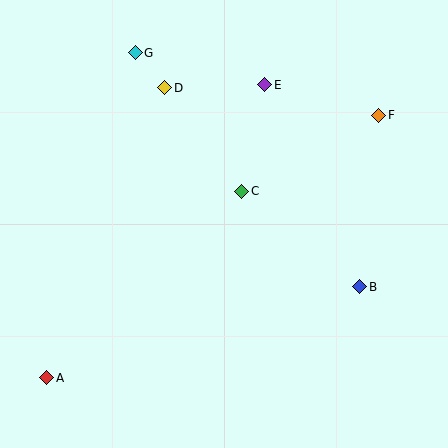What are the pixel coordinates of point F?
Point F is at (379, 115).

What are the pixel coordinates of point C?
Point C is at (242, 191).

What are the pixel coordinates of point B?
Point B is at (360, 287).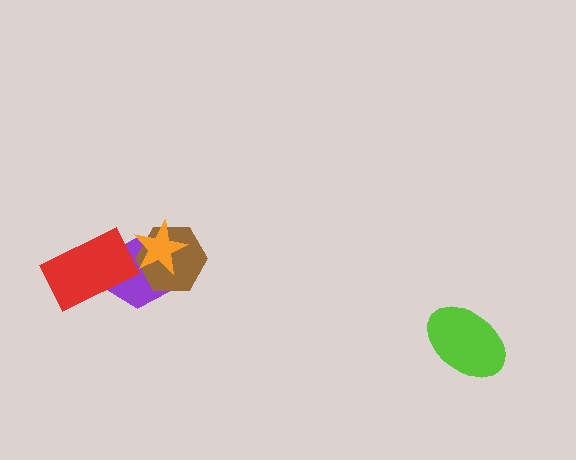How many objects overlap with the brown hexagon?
2 objects overlap with the brown hexagon.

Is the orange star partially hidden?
No, no other shape covers it.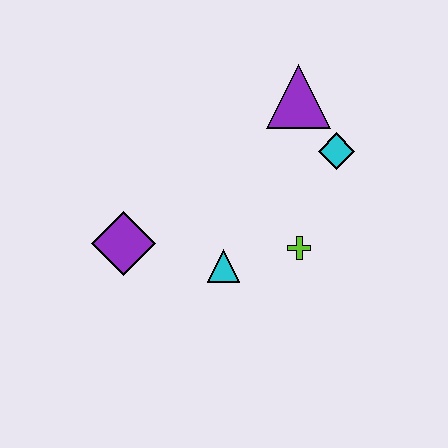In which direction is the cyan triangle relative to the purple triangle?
The cyan triangle is below the purple triangle.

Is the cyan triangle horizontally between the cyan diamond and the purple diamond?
Yes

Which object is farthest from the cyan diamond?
The purple diamond is farthest from the cyan diamond.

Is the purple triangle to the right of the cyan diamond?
No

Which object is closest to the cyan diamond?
The purple triangle is closest to the cyan diamond.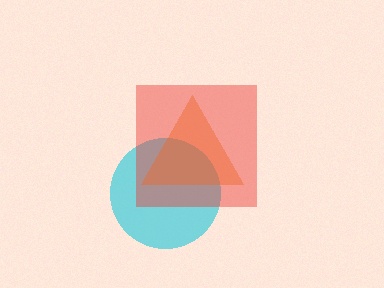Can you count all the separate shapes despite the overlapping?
Yes, there are 3 separate shapes.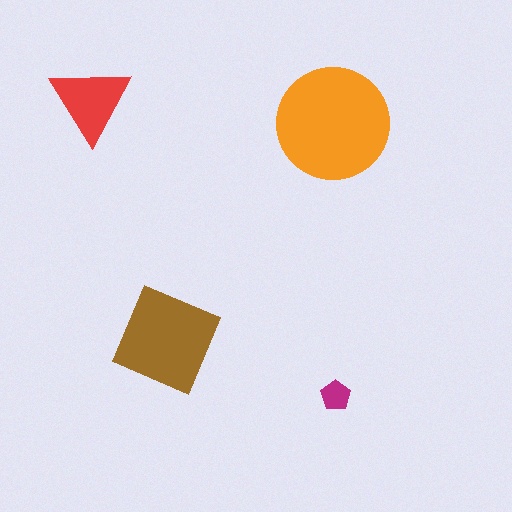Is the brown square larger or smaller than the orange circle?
Smaller.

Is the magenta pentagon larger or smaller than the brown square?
Smaller.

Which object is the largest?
The orange circle.